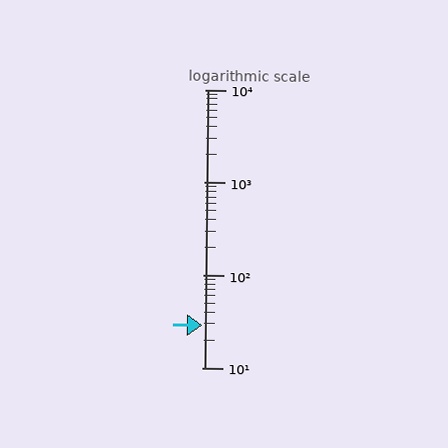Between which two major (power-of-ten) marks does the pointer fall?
The pointer is between 10 and 100.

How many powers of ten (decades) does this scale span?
The scale spans 3 decades, from 10 to 10000.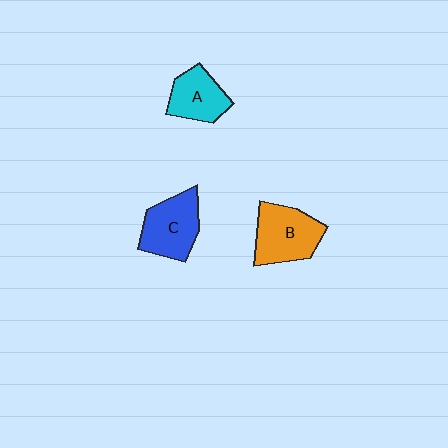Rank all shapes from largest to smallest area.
From largest to smallest: B (orange), C (blue), A (cyan).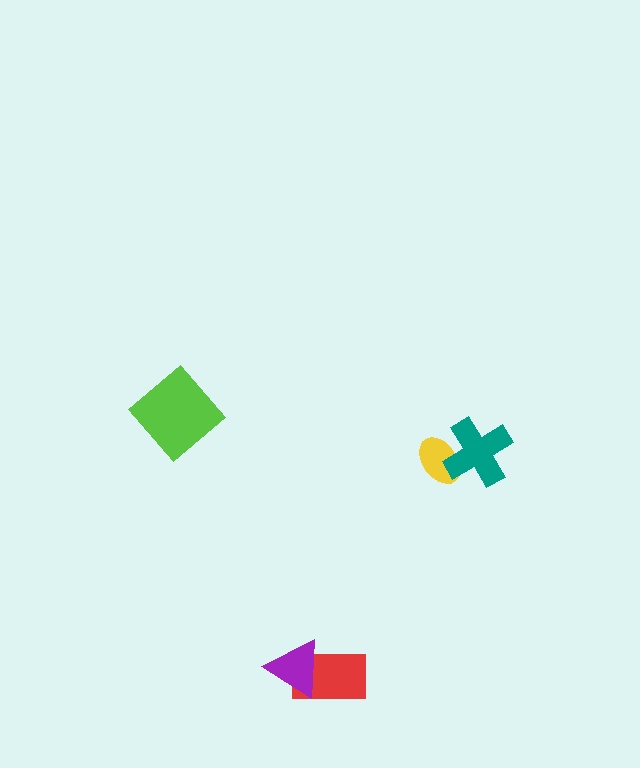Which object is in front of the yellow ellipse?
The teal cross is in front of the yellow ellipse.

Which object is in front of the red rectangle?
The purple triangle is in front of the red rectangle.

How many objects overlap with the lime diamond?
0 objects overlap with the lime diamond.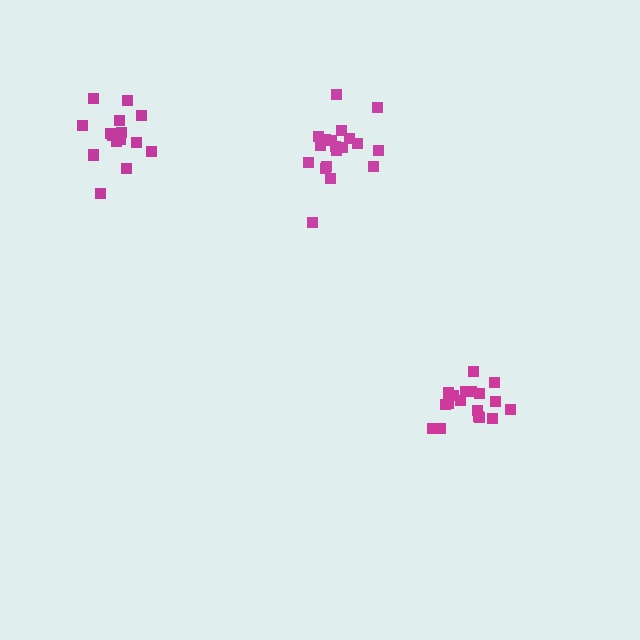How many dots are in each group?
Group 1: 18 dots, Group 2: 15 dots, Group 3: 19 dots (52 total).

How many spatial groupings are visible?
There are 3 spatial groupings.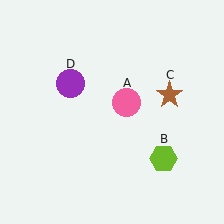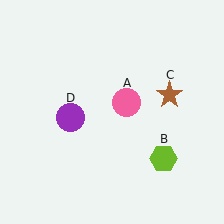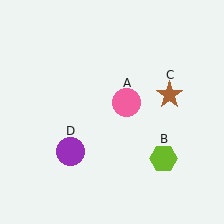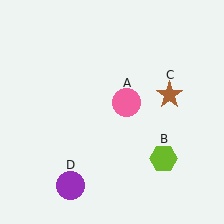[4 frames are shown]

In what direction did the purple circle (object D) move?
The purple circle (object D) moved down.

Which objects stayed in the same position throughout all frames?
Pink circle (object A) and lime hexagon (object B) and brown star (object C) remained stationary.